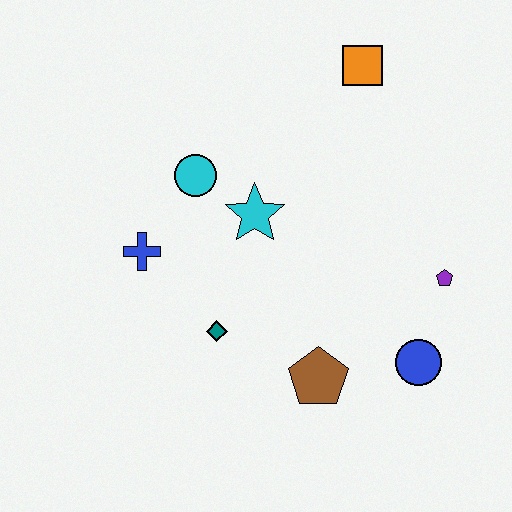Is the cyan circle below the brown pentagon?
No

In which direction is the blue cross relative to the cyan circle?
The blue cross is below the cyan circle.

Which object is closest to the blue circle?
The purple pentagon is closest to the blue circle.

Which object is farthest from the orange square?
The brown pentagon is farthest from the orange square.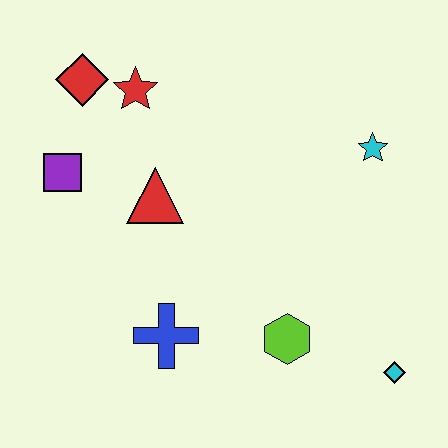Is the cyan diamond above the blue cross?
No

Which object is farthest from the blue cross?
The cyan star is farthest from the blue cross.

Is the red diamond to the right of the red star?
No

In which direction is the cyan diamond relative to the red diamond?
The cyan diamond is to the right of the red diamond.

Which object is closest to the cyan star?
The lime hexagon is closest to the cyan star.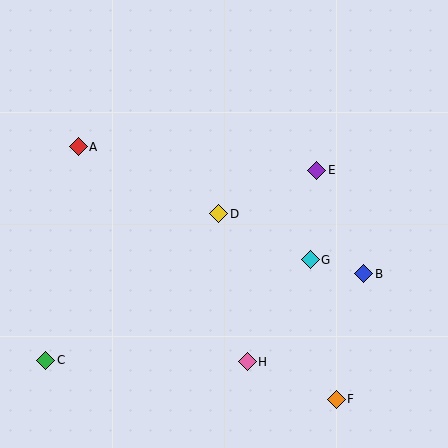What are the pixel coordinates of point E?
Point E is at (317, 170).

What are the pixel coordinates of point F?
Point F is at (336, 399).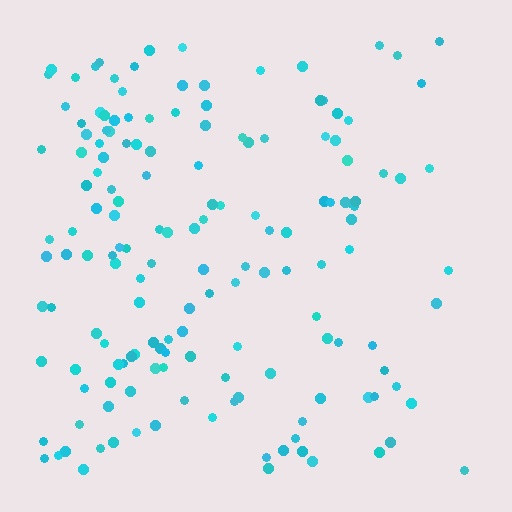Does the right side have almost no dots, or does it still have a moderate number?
Still a moderate number, just noticeably fewer than the left.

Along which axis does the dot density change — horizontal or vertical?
Horizontal.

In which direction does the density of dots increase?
From right to left, with the left side densest.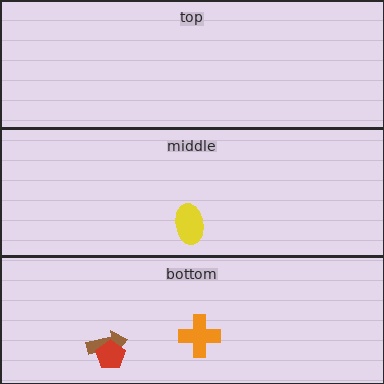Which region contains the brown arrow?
The bottom region.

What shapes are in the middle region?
The yellow ellipse.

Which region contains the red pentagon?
The bottom region.